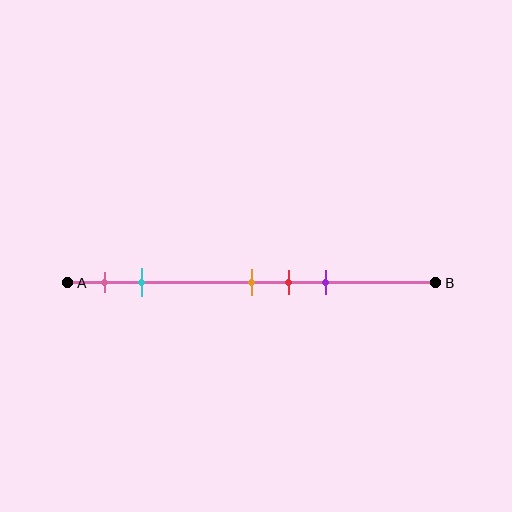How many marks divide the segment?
There are 5 marks dividing the segment.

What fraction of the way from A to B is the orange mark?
The orange mark is approximately 50% (0.5) of the way from A to B.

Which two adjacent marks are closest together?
The orange and red marks are the closest adjacent pair.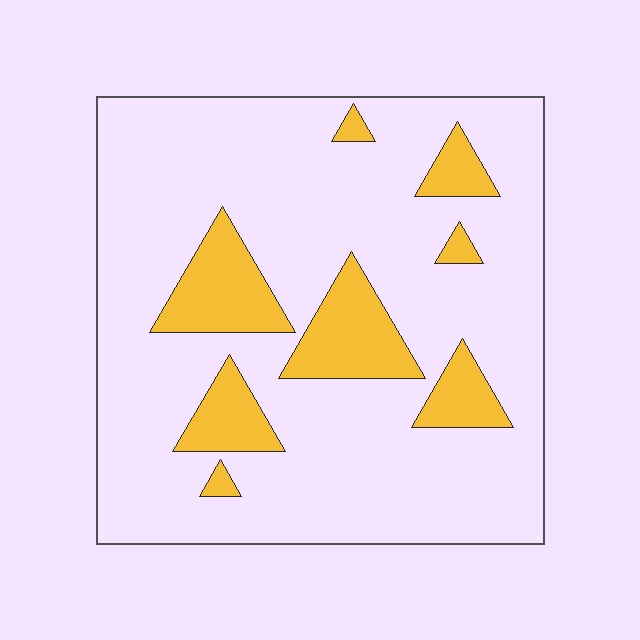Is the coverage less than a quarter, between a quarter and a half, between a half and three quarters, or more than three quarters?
Less than a quarter.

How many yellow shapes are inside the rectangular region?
8.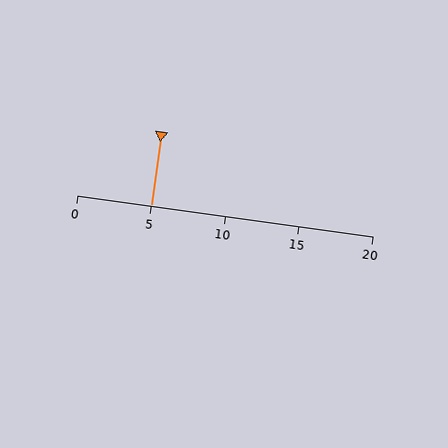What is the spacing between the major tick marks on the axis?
The major ticks are spaced 5 apart.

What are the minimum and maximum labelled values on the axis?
The axis runs from 0 to 20.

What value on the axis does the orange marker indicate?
The marker indicates approximately 5.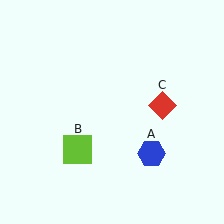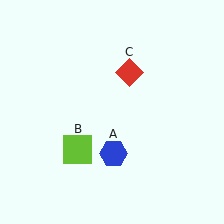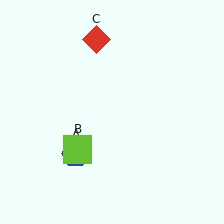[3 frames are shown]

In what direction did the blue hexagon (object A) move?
The blue hexagon (object A) moved left.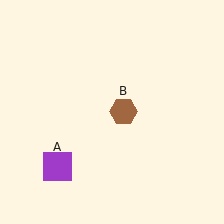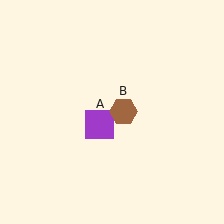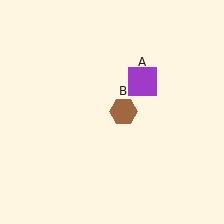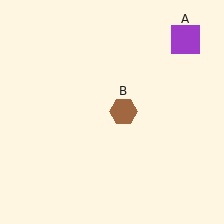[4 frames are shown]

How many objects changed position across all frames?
1 object changed position: purple square (object A).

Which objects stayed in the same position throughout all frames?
Brown hexagon (object B) remained stationary.